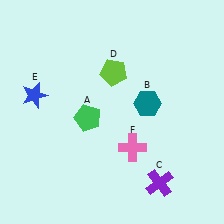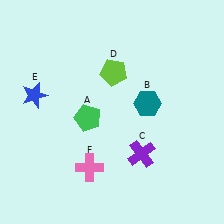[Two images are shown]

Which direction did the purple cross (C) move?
The purple cross (C) moved up.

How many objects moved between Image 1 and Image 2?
2 objects moved between the two images.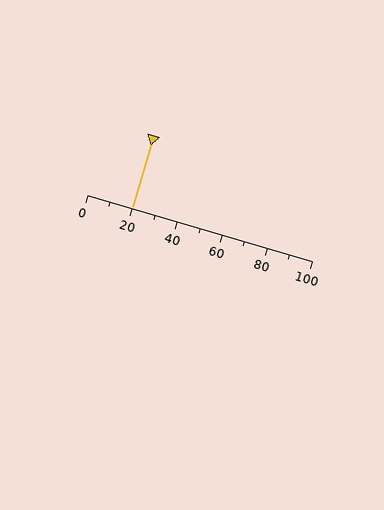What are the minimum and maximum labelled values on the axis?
The axis runs from 0 to 100.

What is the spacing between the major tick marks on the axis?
The major ticks are spaced 20 apart.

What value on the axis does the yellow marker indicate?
The marker indicates approximately 20.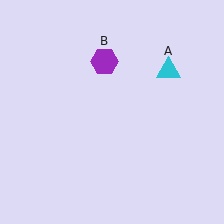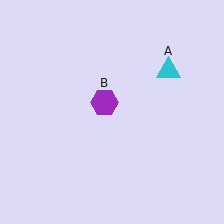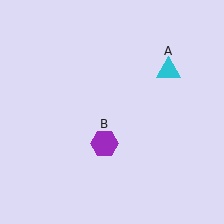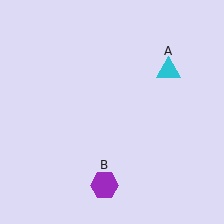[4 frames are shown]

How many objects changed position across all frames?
1 object changed position: purple hexagon (object B).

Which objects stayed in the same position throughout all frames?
Cyan triangle (object A) remained stationary.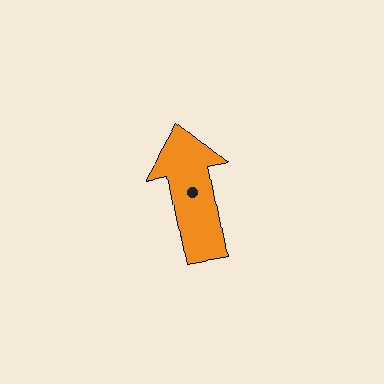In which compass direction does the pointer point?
North.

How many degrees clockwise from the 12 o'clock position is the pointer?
Approximately 349 degrees.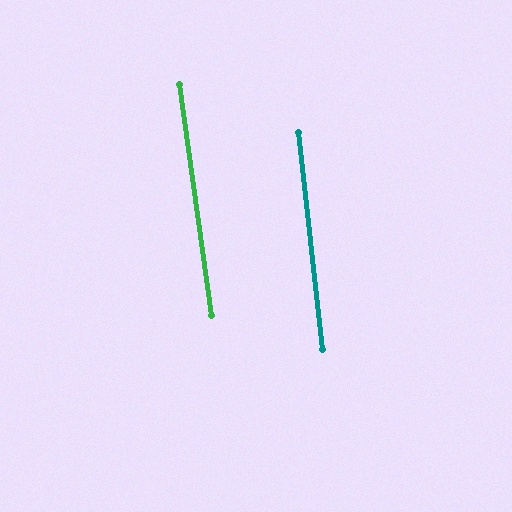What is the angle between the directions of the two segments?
Approximately 2 degrees.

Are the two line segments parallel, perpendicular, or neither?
Parallel — their directions differ by only 1.8°.